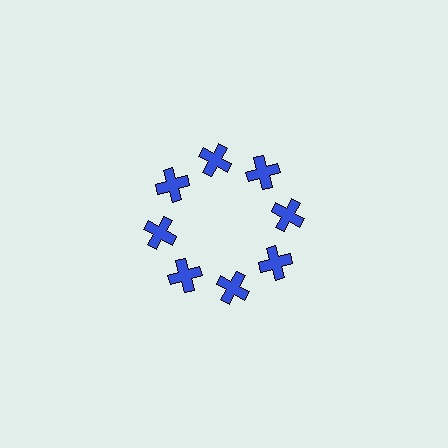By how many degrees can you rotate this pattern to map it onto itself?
The pattern maps onto itself every 45 degrees of rotation.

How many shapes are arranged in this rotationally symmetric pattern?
There are 8 shapes, arranged in 8 groups of 1.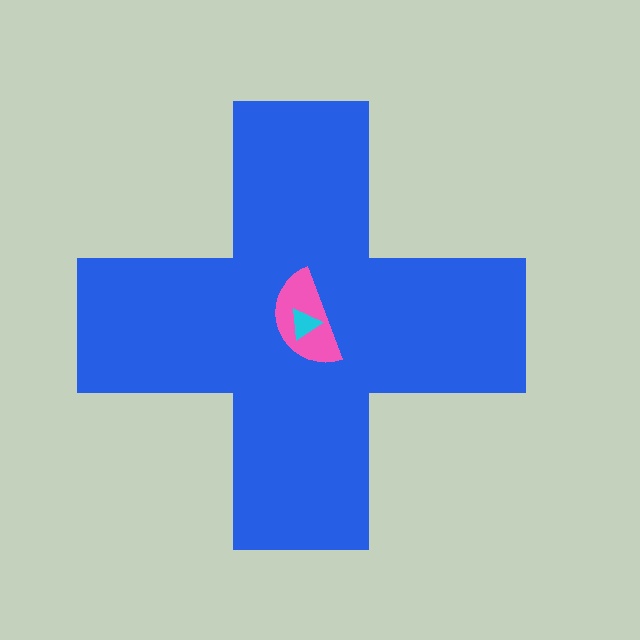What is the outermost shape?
The blue cross.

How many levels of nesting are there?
3.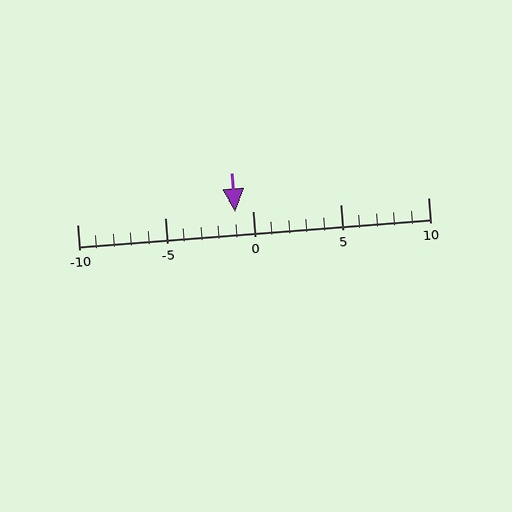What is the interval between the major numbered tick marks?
The major tick marks are spaced 5 units apart.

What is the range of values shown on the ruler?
The ruler shows values from -10 to 10.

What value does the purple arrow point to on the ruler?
The purple arrow points to approximately -1.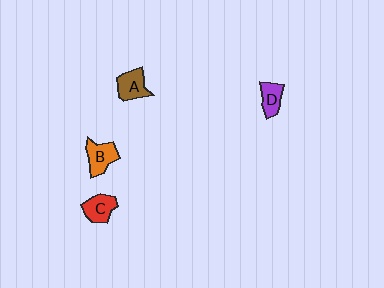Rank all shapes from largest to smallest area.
From largest to smallest: B (orange), A (brown), C (red), D (purple).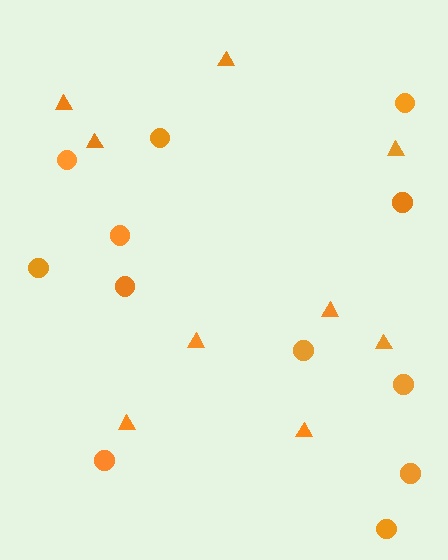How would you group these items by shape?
There are 2 groups: one group of circles (12) and one group of triangles (9).